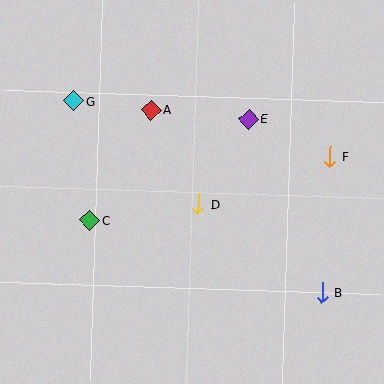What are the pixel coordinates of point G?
Point G is at (74, 101).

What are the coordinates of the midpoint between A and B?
The midpoint between A and B is at (237, 201).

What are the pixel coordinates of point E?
Point E is at (249, 119).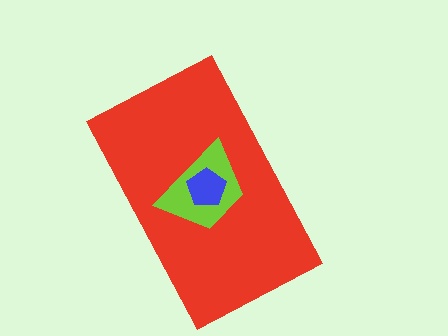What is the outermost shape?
The red rectangle.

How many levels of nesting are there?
3.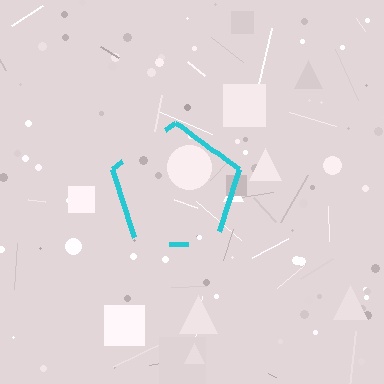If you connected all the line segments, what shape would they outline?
They would outline a pentagon.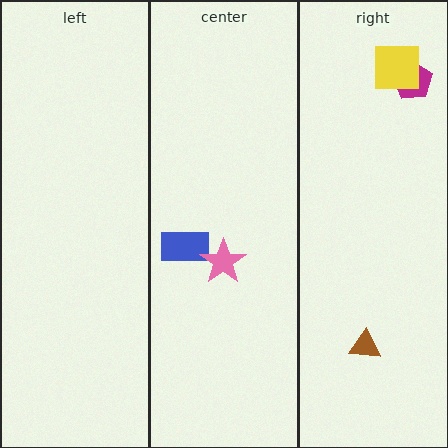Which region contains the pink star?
The center region.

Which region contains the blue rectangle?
The center region.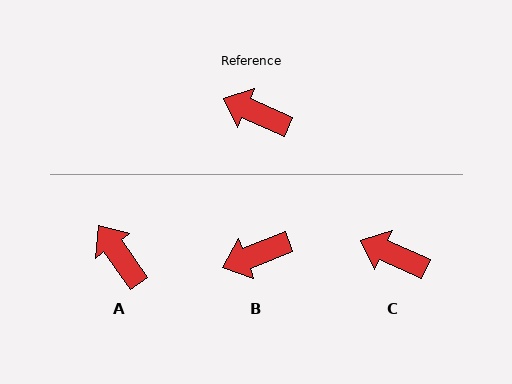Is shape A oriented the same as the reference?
No, it is off by about 31 degrees.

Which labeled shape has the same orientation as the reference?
C.